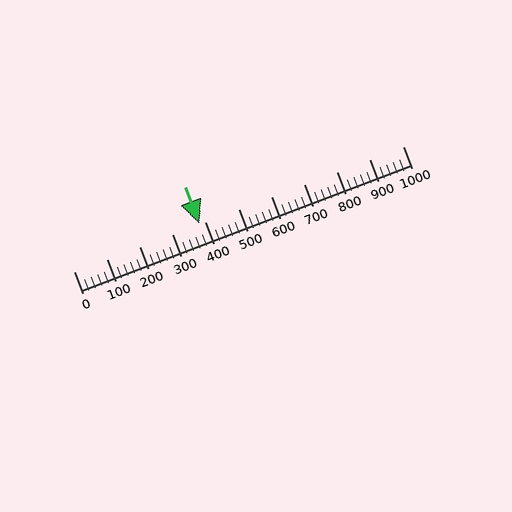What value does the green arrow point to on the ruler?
The green arrow points to approximately 382.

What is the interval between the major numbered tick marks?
The major tick marks are spaced 100 units apart.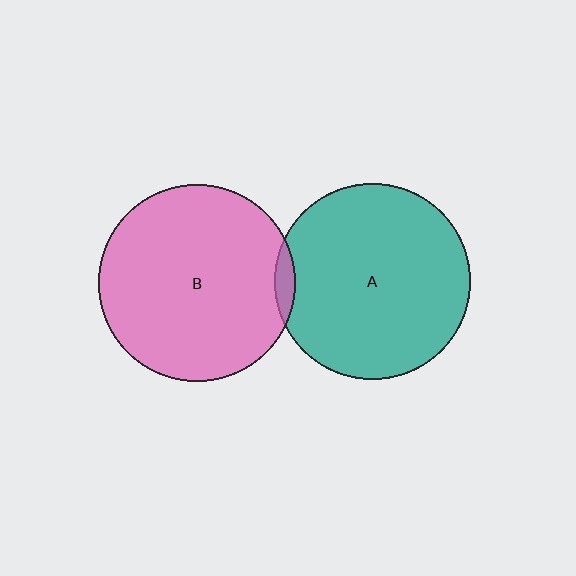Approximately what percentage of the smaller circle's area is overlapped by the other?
Approximately 5%.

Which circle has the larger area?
Circle B (pink).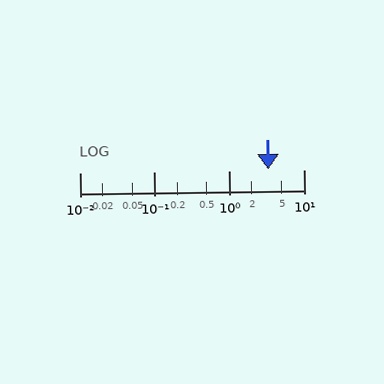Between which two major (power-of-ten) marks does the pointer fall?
The pointer is between 1 and 10.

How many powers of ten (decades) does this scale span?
The scale spans 3 decades, from 0.01 to 10.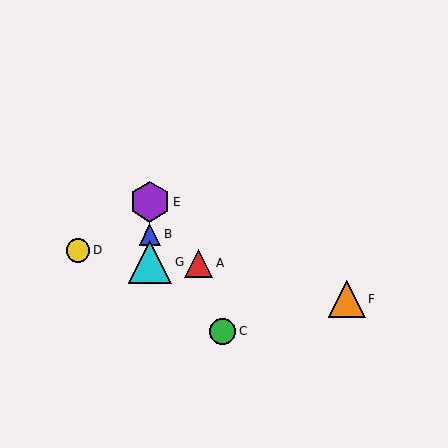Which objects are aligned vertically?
Objects B, E, G are aligned vertically.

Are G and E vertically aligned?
Yes, both are at x≈150.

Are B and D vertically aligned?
No, B is at x≈150 and D is at x≈78.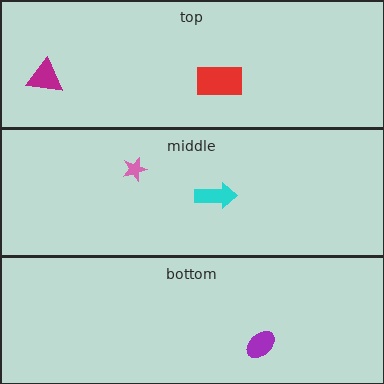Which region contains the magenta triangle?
The top region.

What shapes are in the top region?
The magenta triangle, the red rectangle.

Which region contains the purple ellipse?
The bottom region.